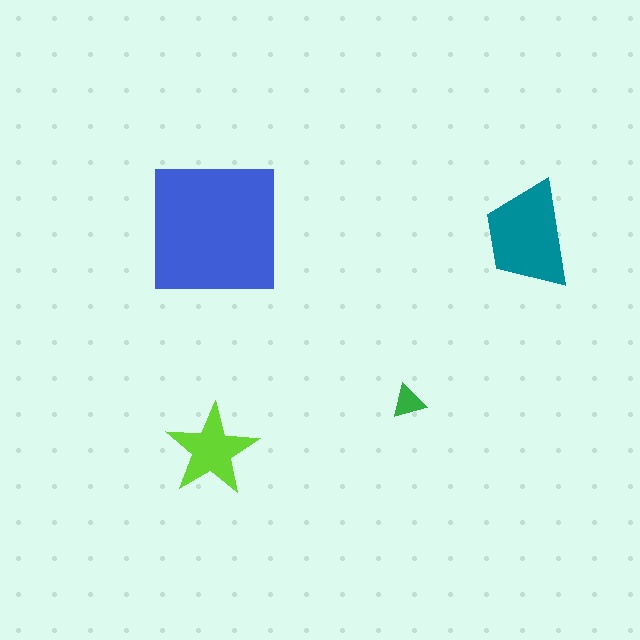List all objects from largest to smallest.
The blue square, the teal trapezoid, the lime star, the green triangle.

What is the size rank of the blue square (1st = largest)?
1st.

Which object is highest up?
The blue square is topmost.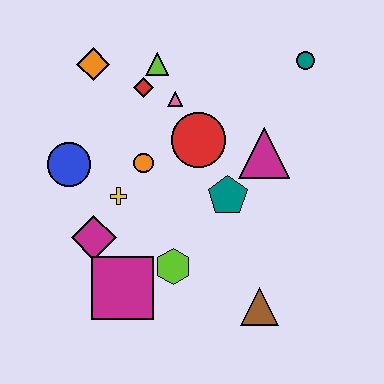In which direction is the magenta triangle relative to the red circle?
The magenta triangle is to the right of the red circle.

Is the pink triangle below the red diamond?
Yes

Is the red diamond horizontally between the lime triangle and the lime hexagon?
No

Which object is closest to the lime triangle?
The red diamond is closest to the lime triangle.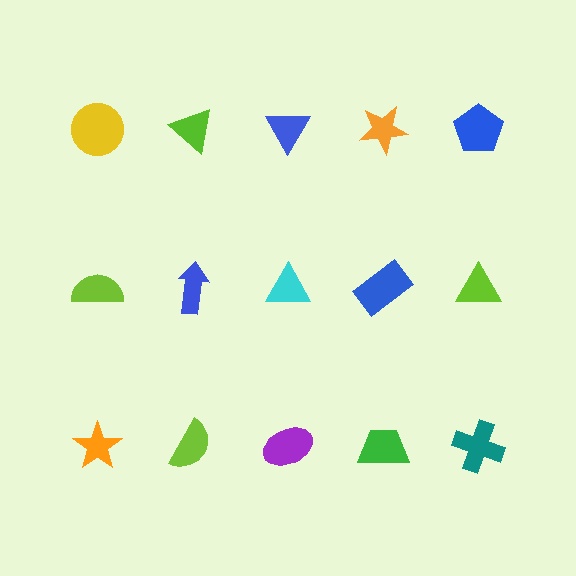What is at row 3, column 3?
A purple ellipse.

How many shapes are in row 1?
5 shapes.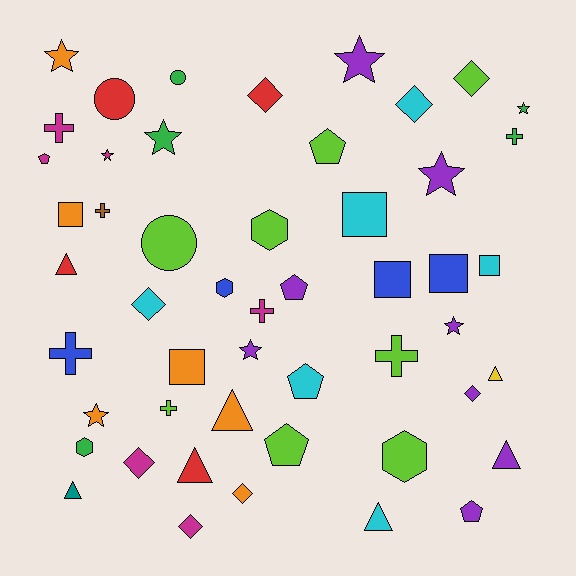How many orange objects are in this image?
There are 6 orange objects.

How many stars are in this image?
There are 9 stars.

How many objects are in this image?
There are 50 objects.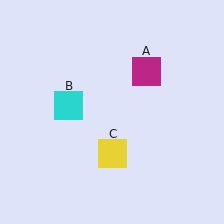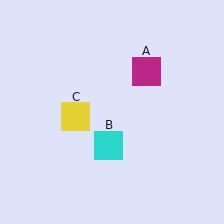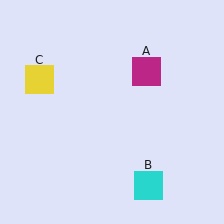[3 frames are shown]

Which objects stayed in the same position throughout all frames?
Magenta square (object A) remained stationary.